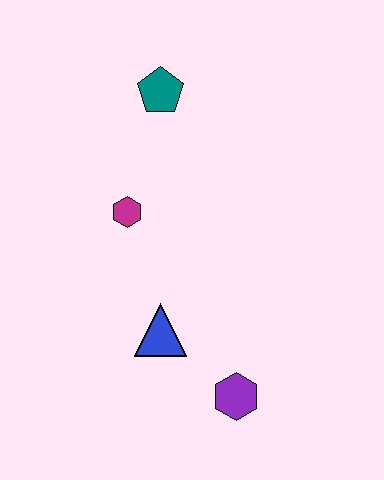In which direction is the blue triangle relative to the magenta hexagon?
The blue triangle is below the magenta hexagon.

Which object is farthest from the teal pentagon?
The purple hexagon is farthest from the teal pentagon.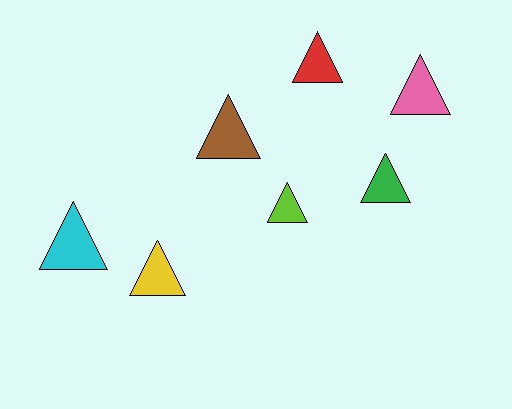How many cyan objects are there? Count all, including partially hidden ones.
There is 1 cyan object.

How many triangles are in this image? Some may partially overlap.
There are 7 triangles.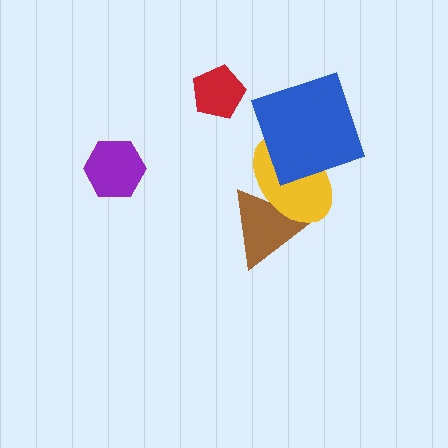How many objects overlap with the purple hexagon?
0 objects overlap with the purple hexagon.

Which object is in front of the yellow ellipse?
The blue square is in front of the yellow ellipse.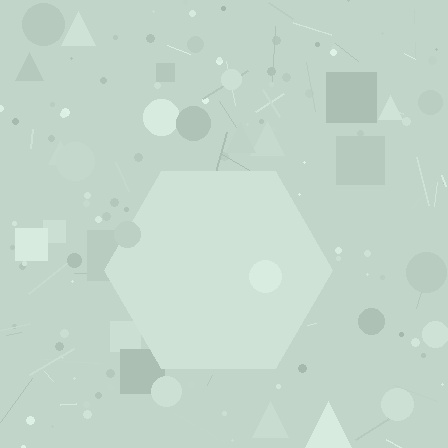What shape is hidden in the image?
A hexagon is hidden in the image.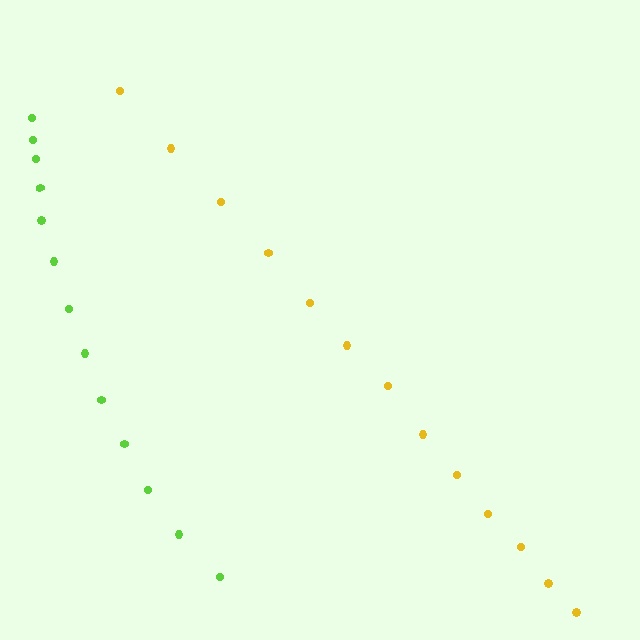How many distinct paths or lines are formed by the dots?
There are 2 distinct paths.